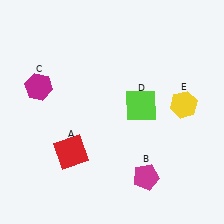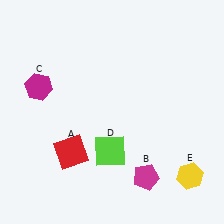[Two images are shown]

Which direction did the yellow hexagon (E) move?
The yellow hexagon (E) moved down.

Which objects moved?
The objects that moved are: the lime square (D), the yellow hexagon (E).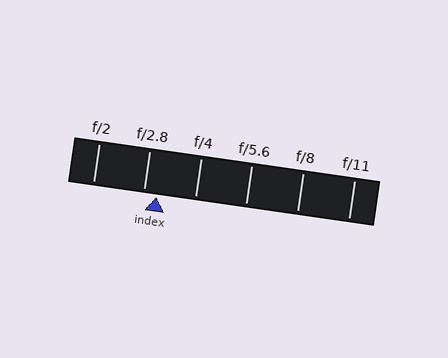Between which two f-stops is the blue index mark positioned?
The index mark is between f/2.8 and f/4.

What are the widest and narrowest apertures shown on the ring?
The widest aperture shown is f/2 and the narrowest is f/11.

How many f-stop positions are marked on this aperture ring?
There are 6 f-stop positions marked.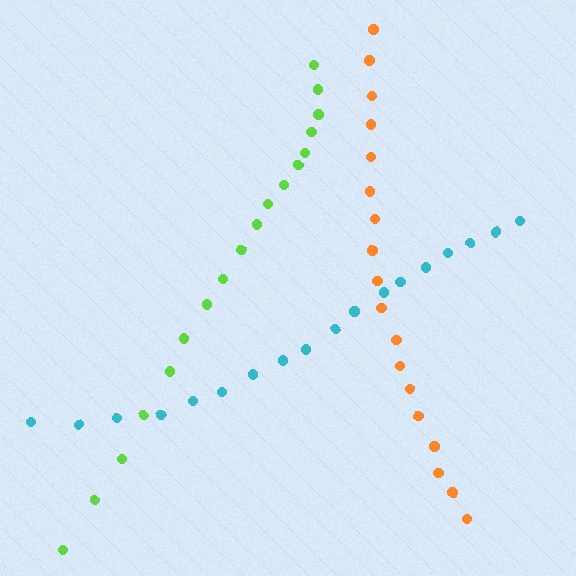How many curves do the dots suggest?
There are 3 distinct paths.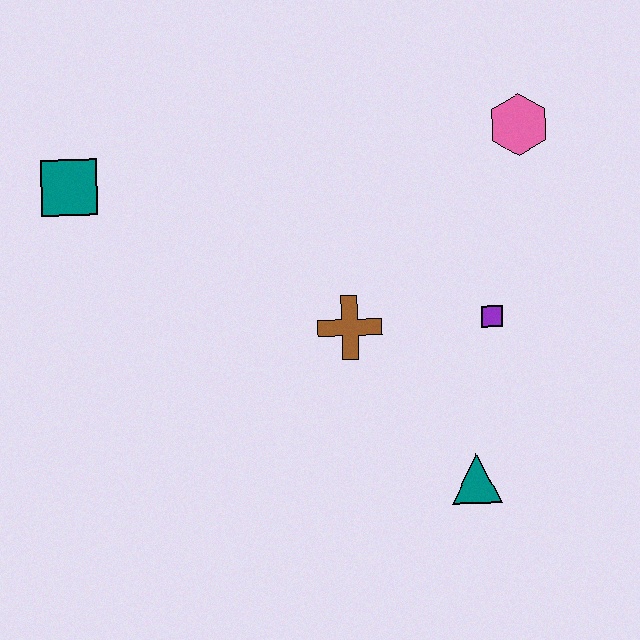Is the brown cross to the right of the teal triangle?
No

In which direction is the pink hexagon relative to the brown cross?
The pink hexagon is above the brown cross.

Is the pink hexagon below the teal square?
No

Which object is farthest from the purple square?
The teal square is farthest from the purple square.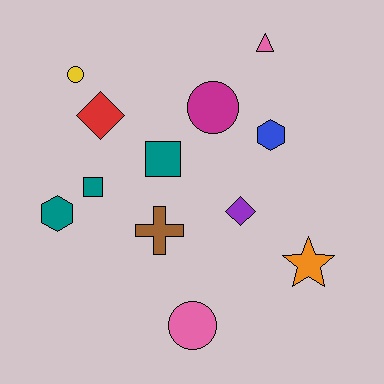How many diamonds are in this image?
There are 2 diamonds.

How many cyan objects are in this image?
There are no cyan objects.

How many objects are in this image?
There are 12 objects.